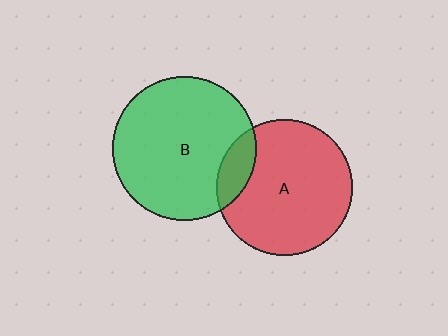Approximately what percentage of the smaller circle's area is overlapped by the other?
Approximately 15%.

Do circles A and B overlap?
Yes.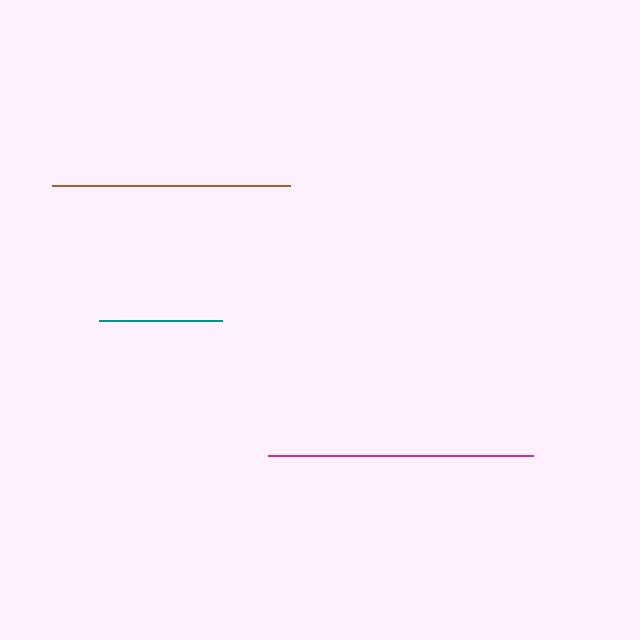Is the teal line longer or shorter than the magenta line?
The magenta line is longer than the teal line.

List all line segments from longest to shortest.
From longest to shortest: magenta, brown, teal.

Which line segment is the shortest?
The teal line is the shortest at approximately 124 pixels.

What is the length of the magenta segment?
The magenta segment is approximately 264 pixels long.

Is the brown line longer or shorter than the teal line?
The brown line is longer than the teal line.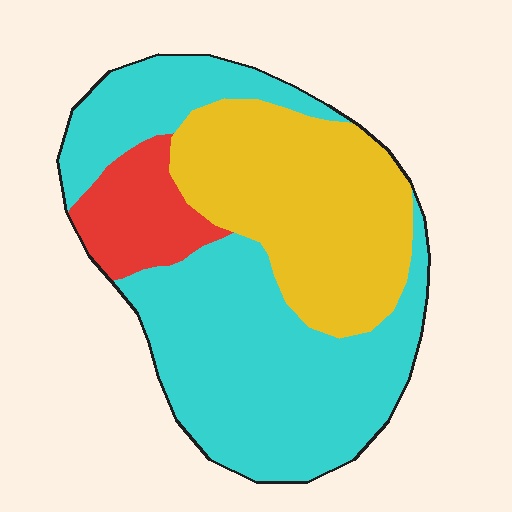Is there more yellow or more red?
Yellow.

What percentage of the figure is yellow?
Yellow covers 34% of the figure.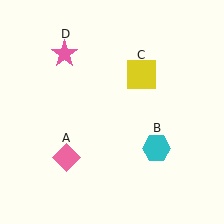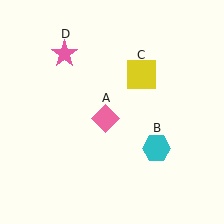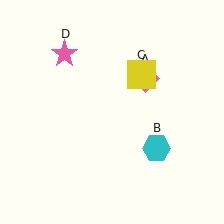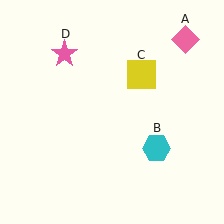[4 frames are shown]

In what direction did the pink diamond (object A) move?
The pink diamond (object A) moved up and to the right.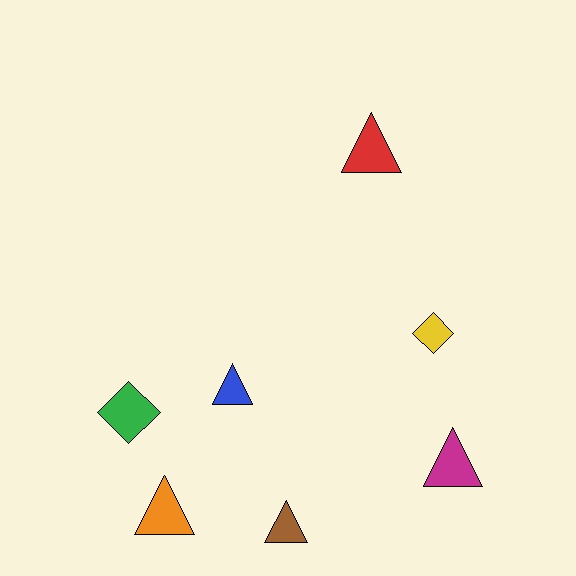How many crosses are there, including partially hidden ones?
There are no crosses.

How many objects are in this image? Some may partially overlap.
There are 7 objects.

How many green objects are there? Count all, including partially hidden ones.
There is 1 green object.